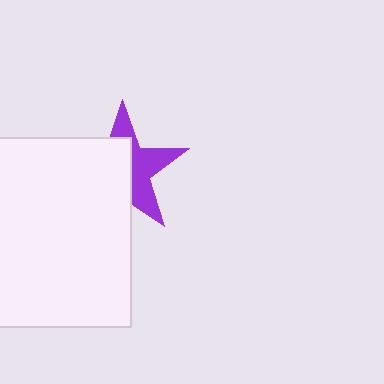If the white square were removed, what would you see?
You would see the complete purple star.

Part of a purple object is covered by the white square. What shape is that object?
It is a star.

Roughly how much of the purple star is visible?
About half of it is visible (roughly 45%).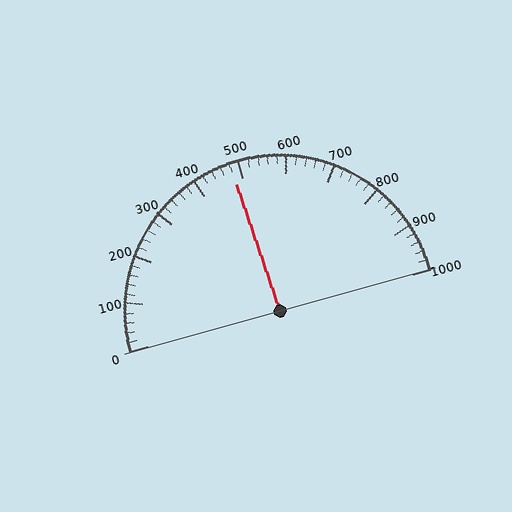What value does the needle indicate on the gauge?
The needle indicates approximately 480.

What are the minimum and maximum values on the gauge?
The gauge ranges from 0 to 1000.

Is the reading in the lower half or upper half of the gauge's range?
The reading is in the lower half of the range (0 to 1000).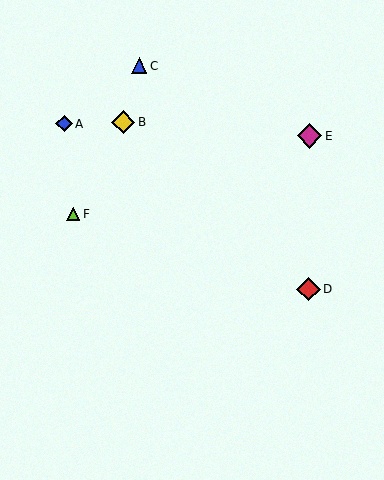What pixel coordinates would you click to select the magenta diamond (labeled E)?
Click at (310, 136) to select the magenta diamond E.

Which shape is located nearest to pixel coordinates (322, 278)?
The red diamond (labeled D) at (308, 289) is nearest to that location.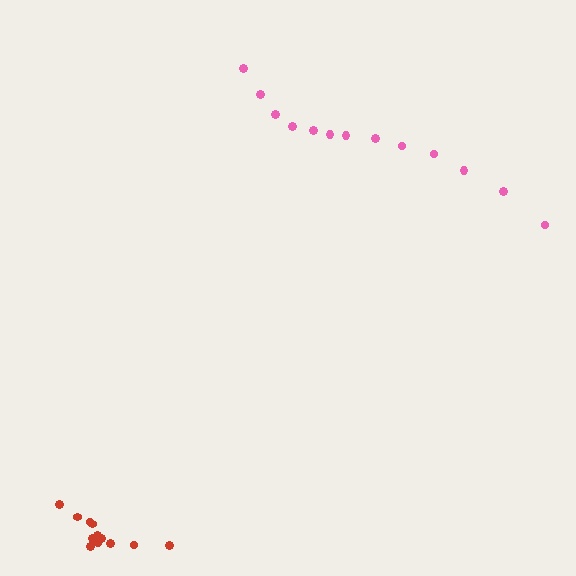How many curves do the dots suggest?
There are 2 distinct paths.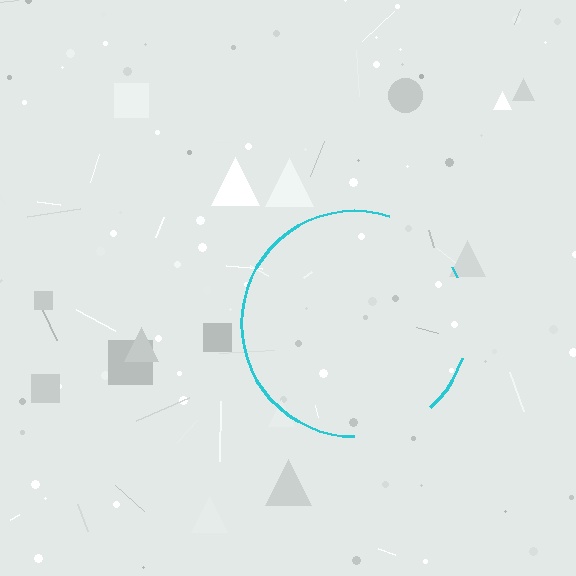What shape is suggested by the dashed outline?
The dashed outline suggests a circle.